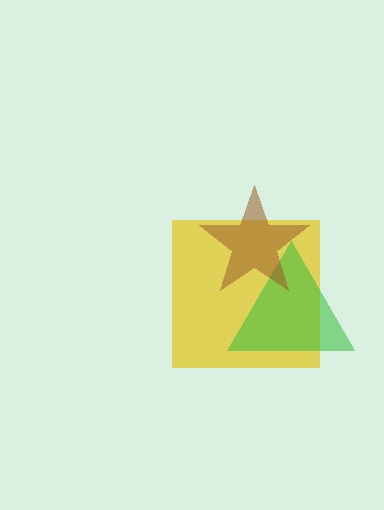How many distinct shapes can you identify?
There are 3 distinct shapes: a yellow square, a green triangle, a brown star.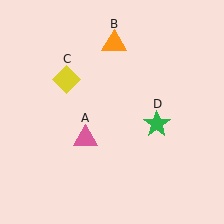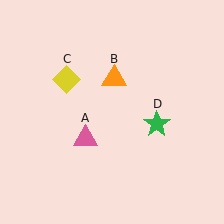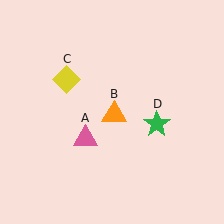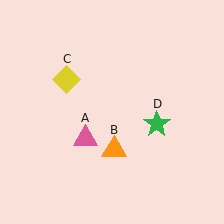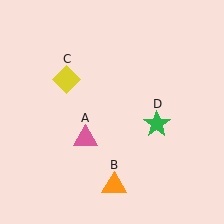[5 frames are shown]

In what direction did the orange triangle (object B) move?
The orange triangle (object B) moved down.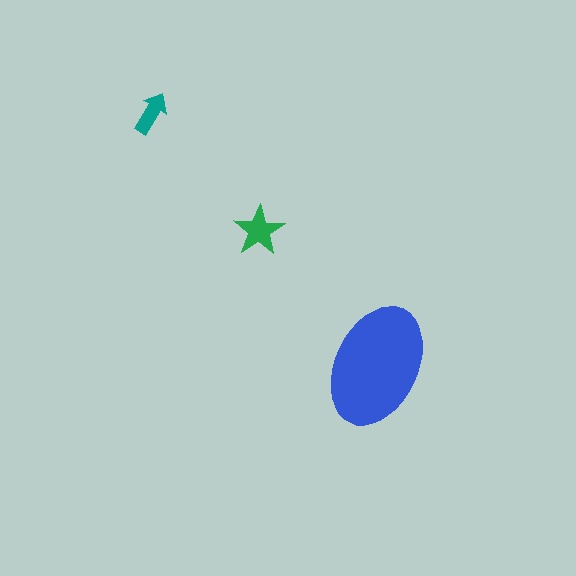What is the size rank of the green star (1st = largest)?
2nd.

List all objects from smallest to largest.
The teal arrow, the green star, the blue ellipse.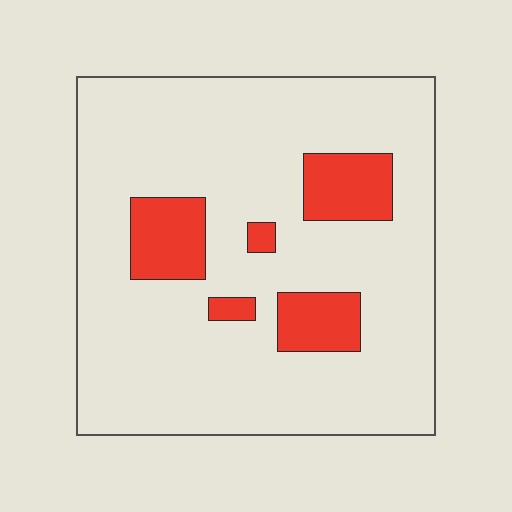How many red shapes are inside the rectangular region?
5.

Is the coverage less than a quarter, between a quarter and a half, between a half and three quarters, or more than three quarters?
Less than a quarter.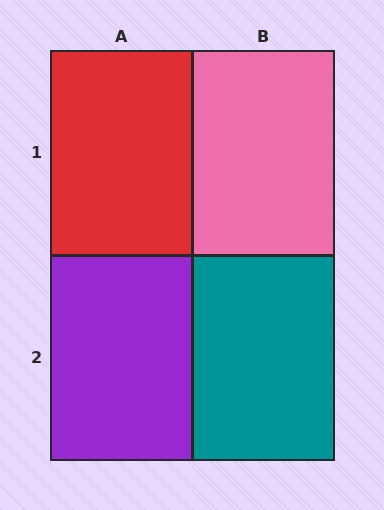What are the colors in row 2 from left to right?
Purple, teal.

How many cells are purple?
1 cell is purple.